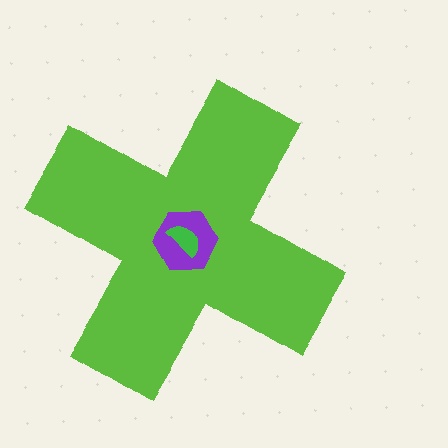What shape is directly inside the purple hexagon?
The green semicircle.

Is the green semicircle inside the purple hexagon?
Yes.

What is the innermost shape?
The green semicircle.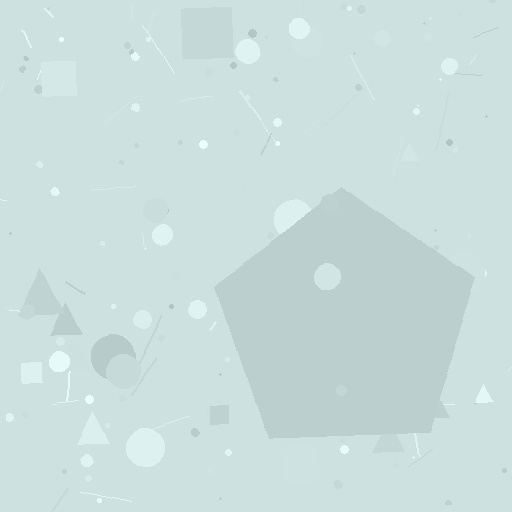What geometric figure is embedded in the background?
A pentagon is embedded in the background.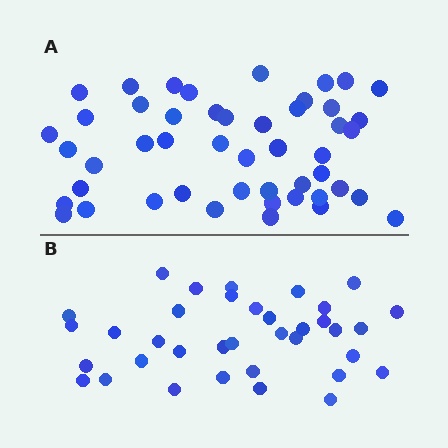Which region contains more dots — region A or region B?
Region A (the top region) has more dots.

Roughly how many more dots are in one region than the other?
Region A has roughly 12 or so more dots than region B.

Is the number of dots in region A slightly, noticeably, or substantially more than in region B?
Region A has noticeably more, but not dramatically so. The ratio is roughly 1.3 to 1.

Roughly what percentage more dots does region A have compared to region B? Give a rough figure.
About 35% more.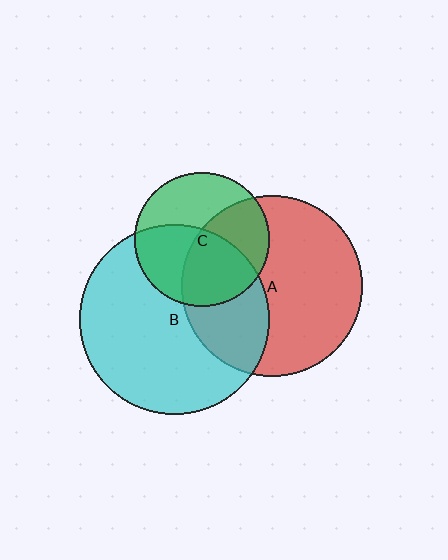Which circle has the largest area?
Circle B (cyan).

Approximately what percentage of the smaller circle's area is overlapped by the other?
Approximately 50%.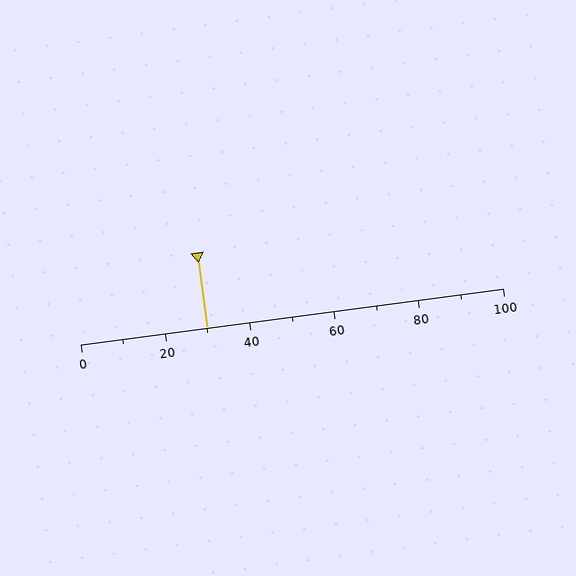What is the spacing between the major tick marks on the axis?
The major ticks are spaced 20 apart.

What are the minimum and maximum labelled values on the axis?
The axis runs from 0 to 100.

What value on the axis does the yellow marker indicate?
The marker indicates approximately 30.